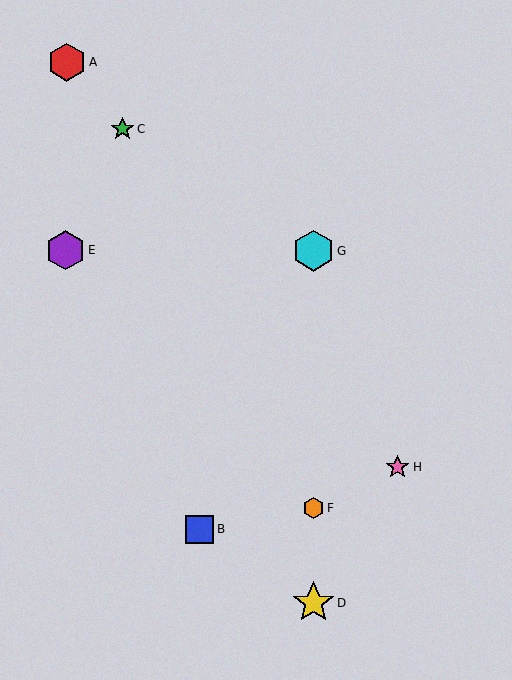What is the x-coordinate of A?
Object A is at x≈67.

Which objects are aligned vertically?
Objects D, F, G are aligned vertically.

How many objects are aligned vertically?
3 objects (D, F, G) are aligned vertically.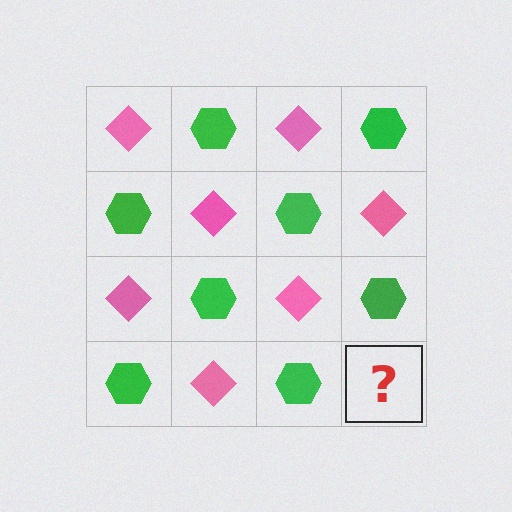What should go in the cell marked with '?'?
The missing cell should contain a pink diamond.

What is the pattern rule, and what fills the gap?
The rule is that it alternates pink diamond and green hexagon in a checkerboard pattern. The gap should be filled with a pink diamond.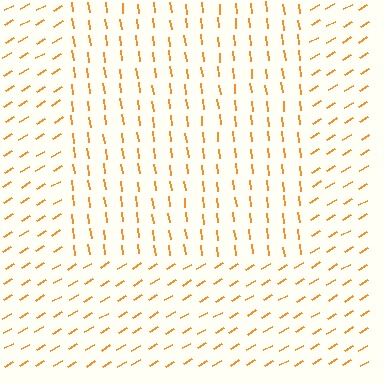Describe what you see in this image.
The image is filled with small orange line segments. A rectangle region in the image has lines oriented differently from the surrounding lines, creating a visible texture boundary.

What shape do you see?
I see a rectangle.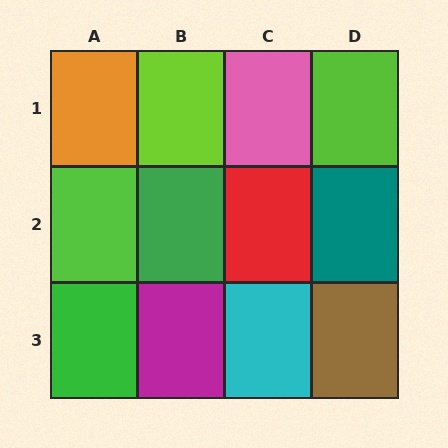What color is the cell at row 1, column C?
Pink.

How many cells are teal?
1 cell is teal.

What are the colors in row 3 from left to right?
Green, magenta, cyan, brown.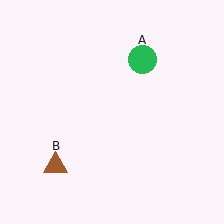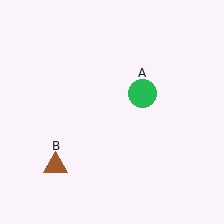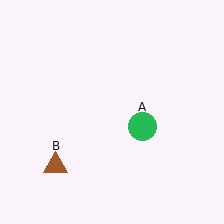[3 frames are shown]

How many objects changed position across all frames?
1 object changed position: green circle (object A).